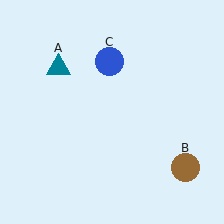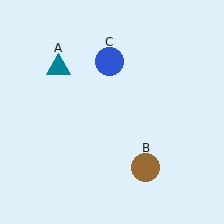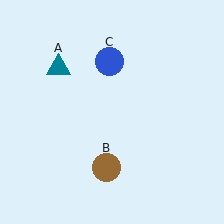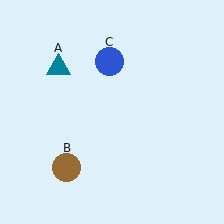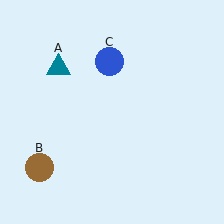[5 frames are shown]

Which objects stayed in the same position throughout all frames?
Teal triangle (object A) and blue circle (object C) remained stationary.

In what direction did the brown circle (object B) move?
The brown circle (object B) moved left.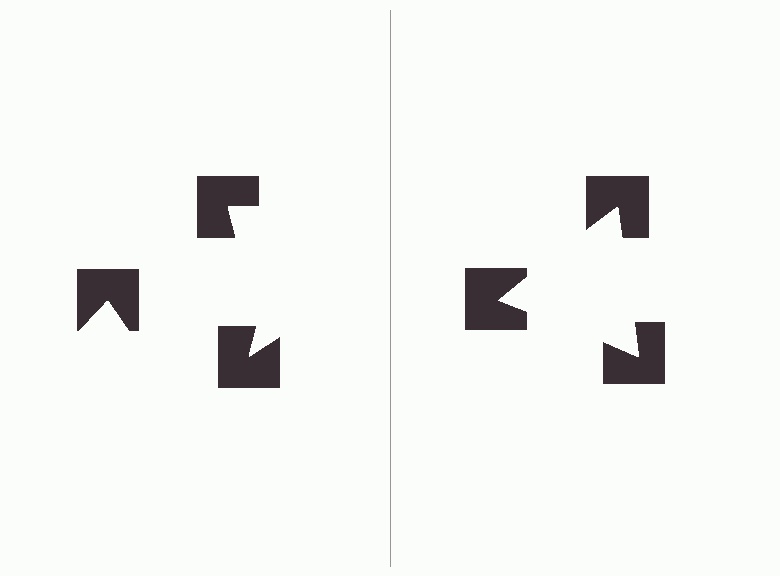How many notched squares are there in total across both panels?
6 — 3 on each side.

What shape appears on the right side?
An illusory triangle.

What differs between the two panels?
The notched squares are positioned identically on both sides; only the wedge orientations differ. On the right they align to a triangle; on the left they are misaligned.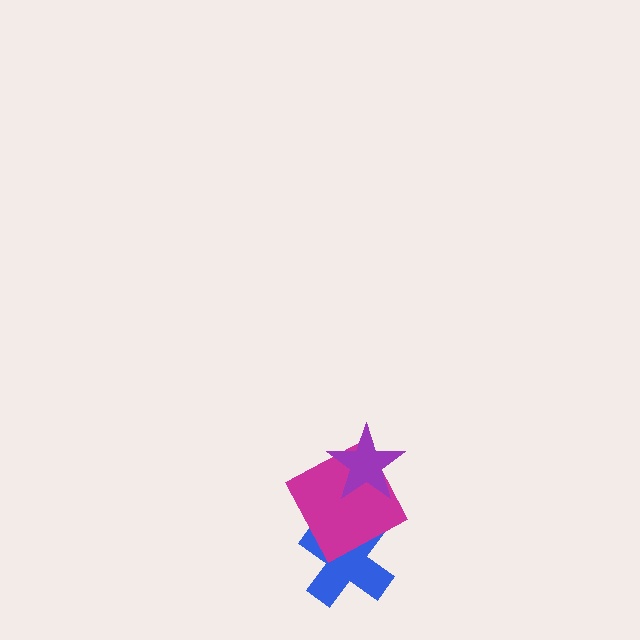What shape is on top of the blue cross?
The magenta square is on top of the blue cross.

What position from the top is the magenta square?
The magenta square is 2nd from the top.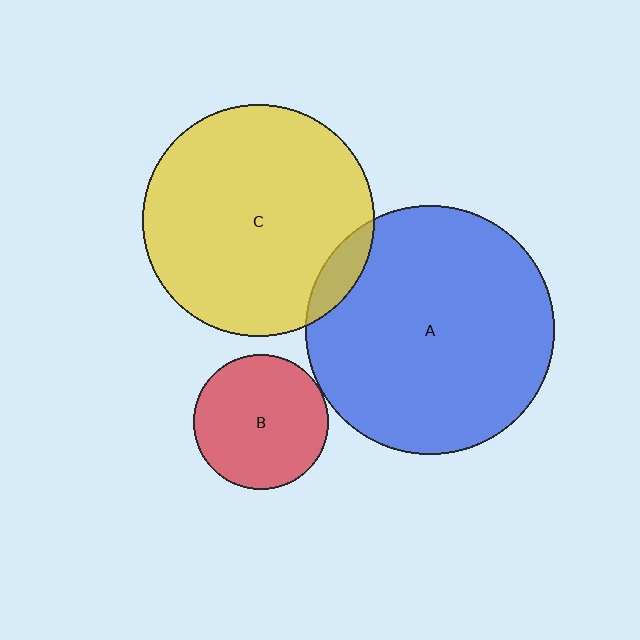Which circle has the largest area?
Circle A (blue).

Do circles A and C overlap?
Yes.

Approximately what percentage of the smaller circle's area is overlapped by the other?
Approximately 10%.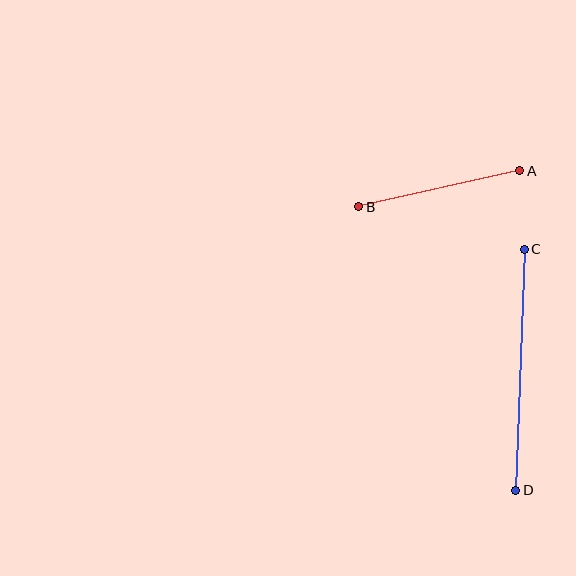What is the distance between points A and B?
The distance is approximately 165 pixels.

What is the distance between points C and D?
The distance is approximately 241 pixels.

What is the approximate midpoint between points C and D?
The midpoint is at approximately (520, 370) pixels.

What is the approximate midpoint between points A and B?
The midpoint is at approximately (439, 189) pixels.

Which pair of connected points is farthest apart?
Points C and D are farthest apart.